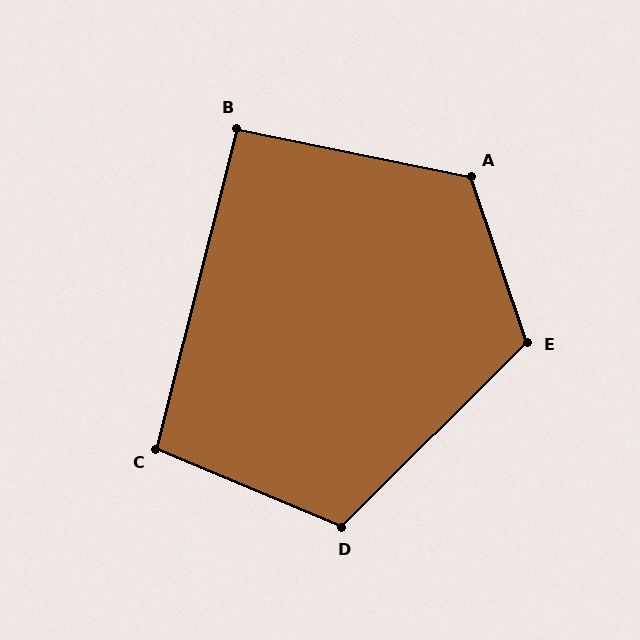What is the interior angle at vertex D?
Approximately 112 degrees (obtuse).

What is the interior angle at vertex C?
Approximately 99 degrees (obtuse).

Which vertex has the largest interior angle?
A, at approximately 120 degrees.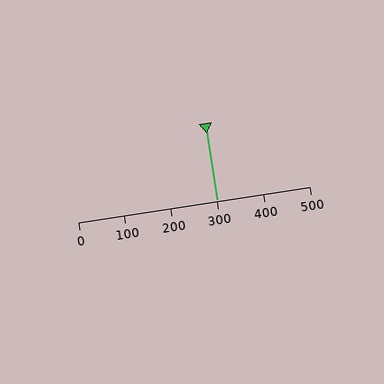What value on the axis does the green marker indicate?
The marker indicates approximately 300.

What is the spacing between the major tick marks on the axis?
The major ticks are spaced 100 apart.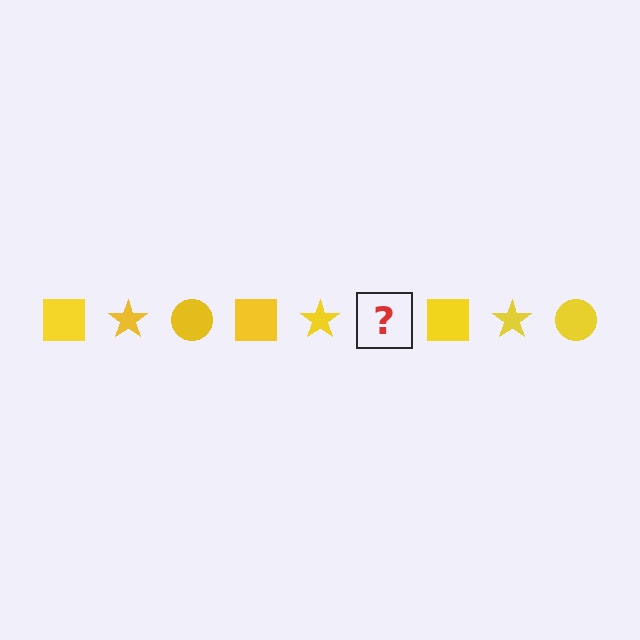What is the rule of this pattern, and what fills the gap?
The rule is that the pattern cycles through square, star, circle shapes in yellow. The gap should be filled with a yellow circle.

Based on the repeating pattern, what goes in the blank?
The blank should be a yellow circle.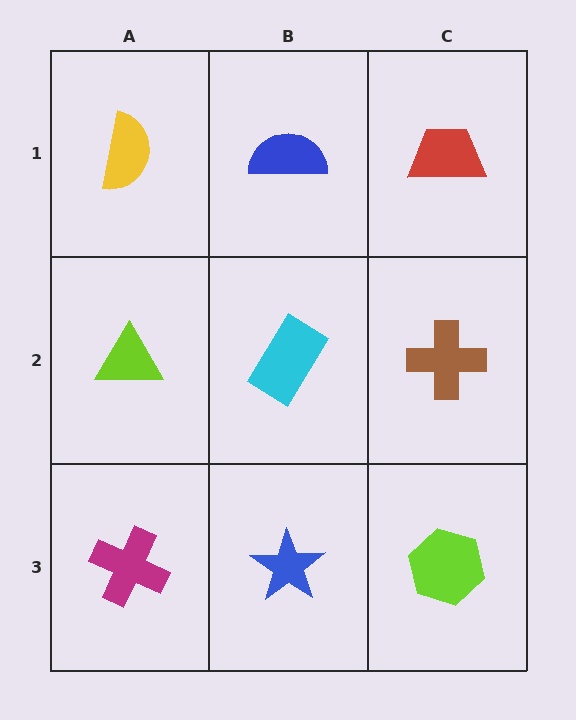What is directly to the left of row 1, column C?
A blue semicircle.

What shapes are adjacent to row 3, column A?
A lime triangle (row 2, column A), a blue star (row 3, column B).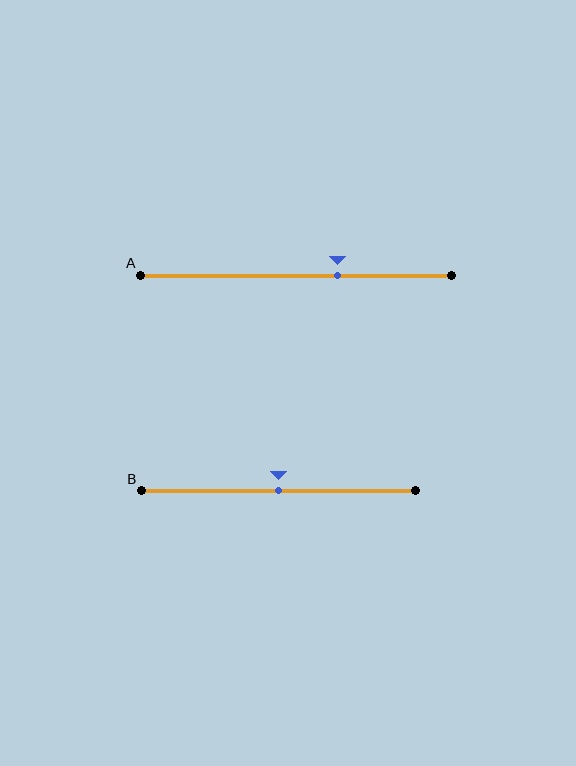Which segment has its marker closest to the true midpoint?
Segment B has its marker closest to the true midpoint.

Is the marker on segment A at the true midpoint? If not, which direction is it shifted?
No, the marker on segment A is shifted to the right by about 13% of the segment length.